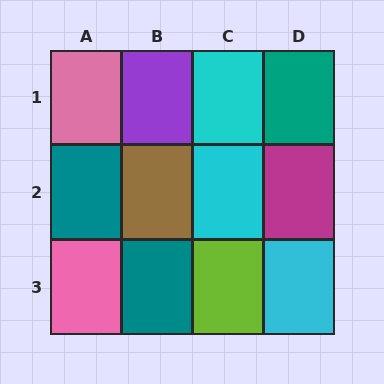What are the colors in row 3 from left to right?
Pink, teal, lime, cyan.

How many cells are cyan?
3 cells are cyan.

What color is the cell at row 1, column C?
Cyan.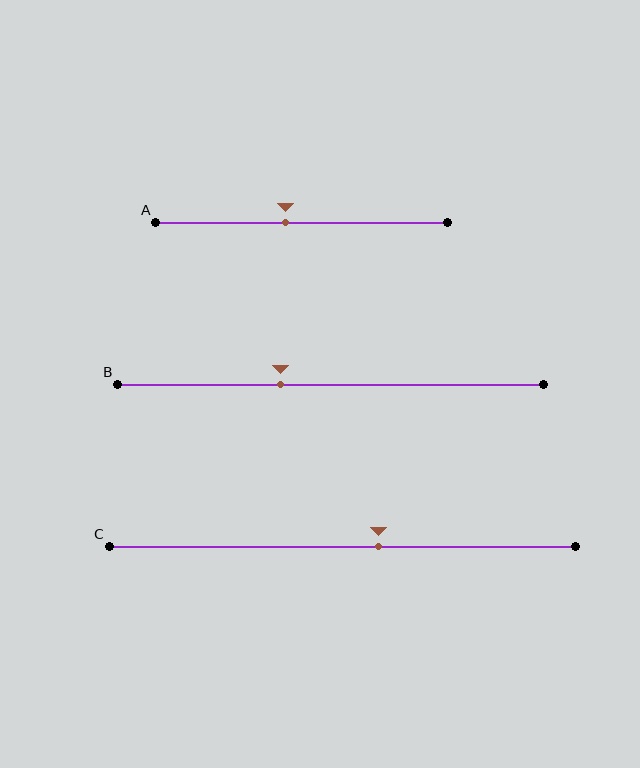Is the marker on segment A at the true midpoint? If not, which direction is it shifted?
No, the marker on segment A is shifted to the left by about 6% of the segment length.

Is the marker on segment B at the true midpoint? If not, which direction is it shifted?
No, the marker on segment B is shifted to the left by about 12% of the segment length.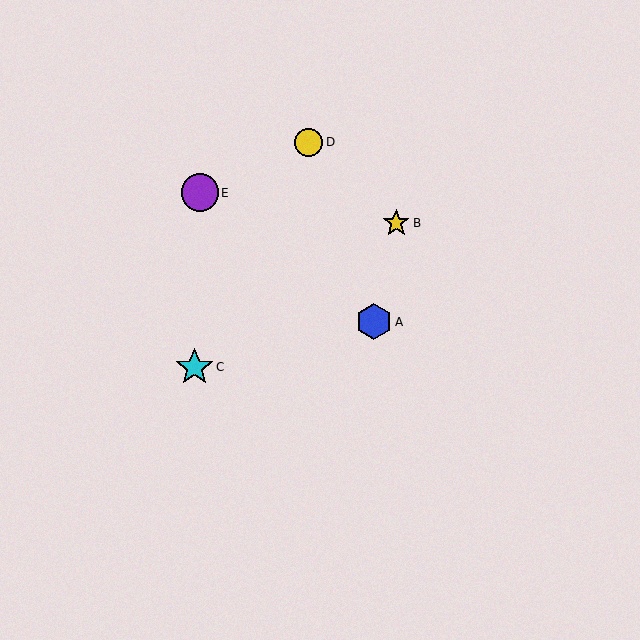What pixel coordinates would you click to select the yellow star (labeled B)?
Click at (396, 223) to select the yellow star B.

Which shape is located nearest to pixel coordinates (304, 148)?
The yellow circle (labeled D) at (309, 142) is nearest to that location.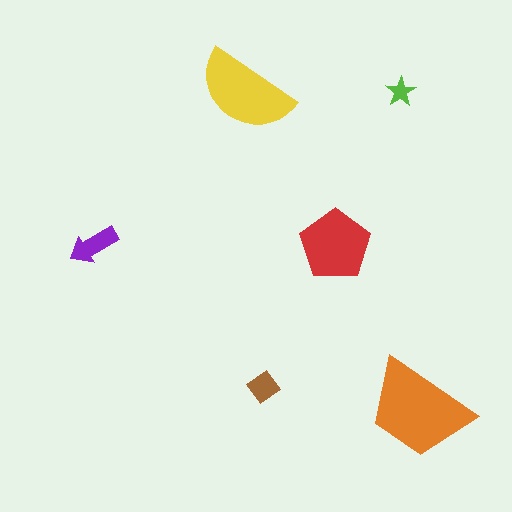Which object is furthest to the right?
The orange trapezoid is rightmost.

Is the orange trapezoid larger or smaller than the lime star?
Larger.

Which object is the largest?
The orange trapezoid.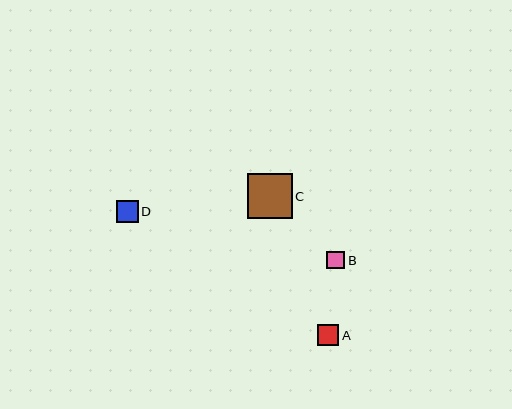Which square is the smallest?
Square B is the smallest with a size of approximately 18 pixels.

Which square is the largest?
Square C is the largest with a size of approximately 45 pixels.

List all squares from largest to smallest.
From largest to smallest: C, D, A, B.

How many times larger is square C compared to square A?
Square C is approximately 2.1 times the size of square A.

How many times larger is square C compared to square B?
Square C is approximately 2.5 times the size of square B.